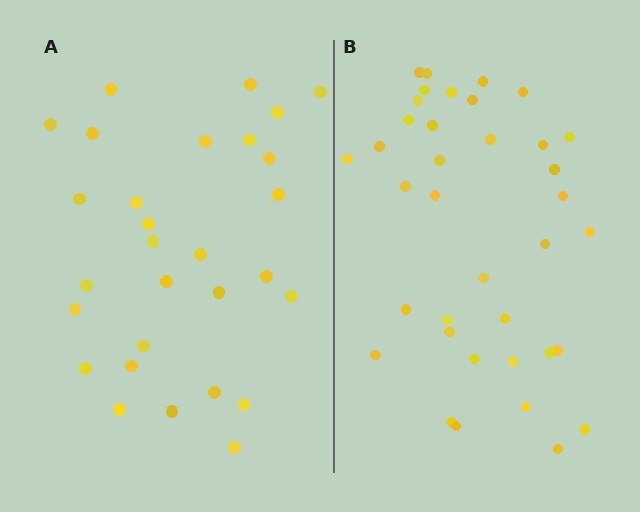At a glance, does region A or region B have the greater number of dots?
Region B (the right region) has more dots.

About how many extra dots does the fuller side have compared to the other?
Region B has roughly 8 or so more dots than region A.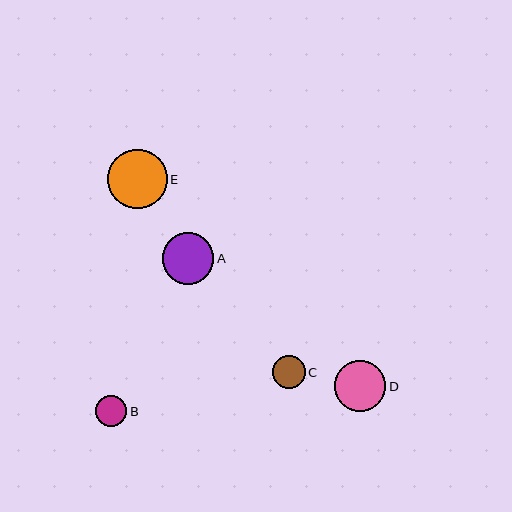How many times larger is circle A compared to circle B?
Circle A is approximately 1.7 times the size of circle B.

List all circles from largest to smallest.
From largest to smallest: E, A, D, C, B.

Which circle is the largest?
Circle E is the largest with a size of approximately 59 pixels.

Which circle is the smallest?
Circle B is the smallest with a size of approximately 31 pixels.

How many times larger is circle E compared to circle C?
Circle E is approximately 1.8 times the size of circle C.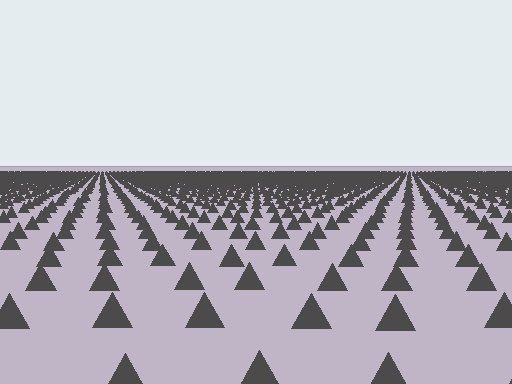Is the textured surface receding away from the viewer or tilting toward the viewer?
The surface is receding away from the viewer. Texture elements get smaller and denser toward the top.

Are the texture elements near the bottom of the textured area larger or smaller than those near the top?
Larger. Near the bottom, elements are closer to the viewer and appear at a bigger on-screen size.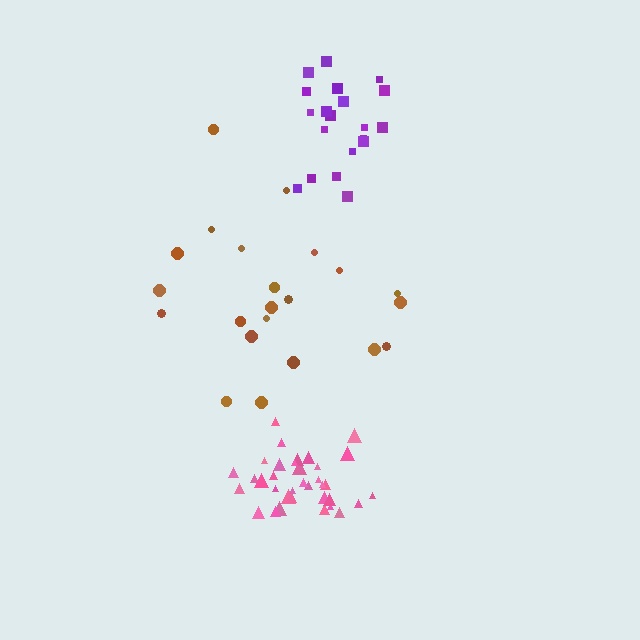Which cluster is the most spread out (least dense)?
Brown.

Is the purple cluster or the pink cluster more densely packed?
Pink.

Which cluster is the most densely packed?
Pink.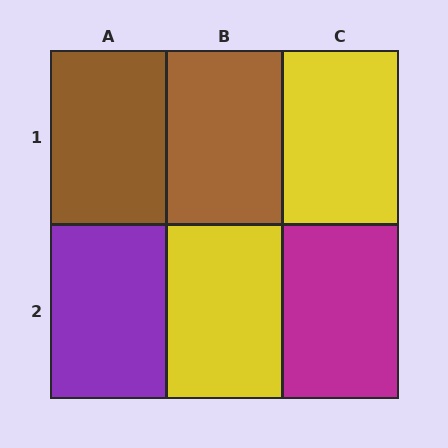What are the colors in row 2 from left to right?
Purple, yellow, magenta.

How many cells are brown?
2 cells are brown.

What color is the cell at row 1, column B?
Brown.